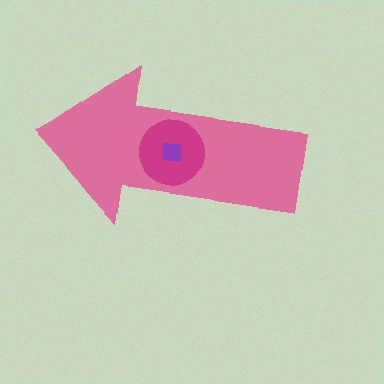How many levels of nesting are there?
3.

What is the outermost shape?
The pink arrow.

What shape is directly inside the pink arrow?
The magenta circle.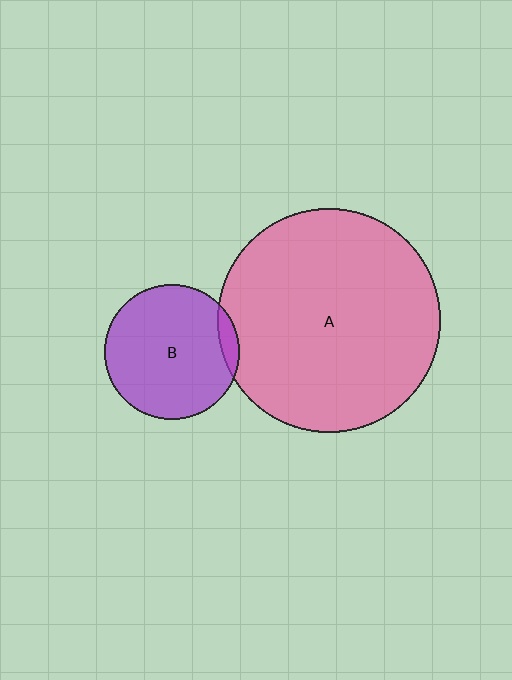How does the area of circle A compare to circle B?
Approximately 2.7 times.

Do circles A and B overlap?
Yes.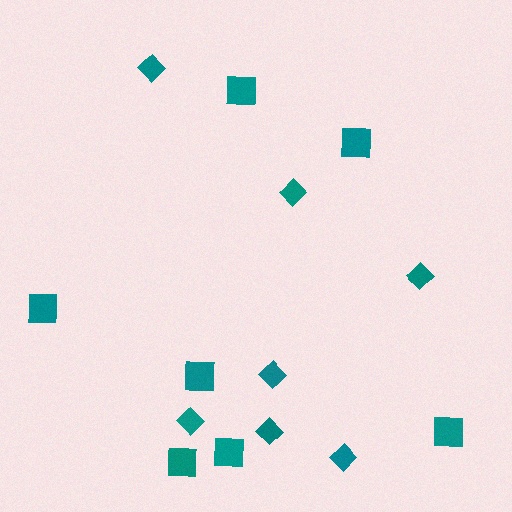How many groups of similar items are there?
There are 2 groups: one group of diamonds (7) and one group of squares (7).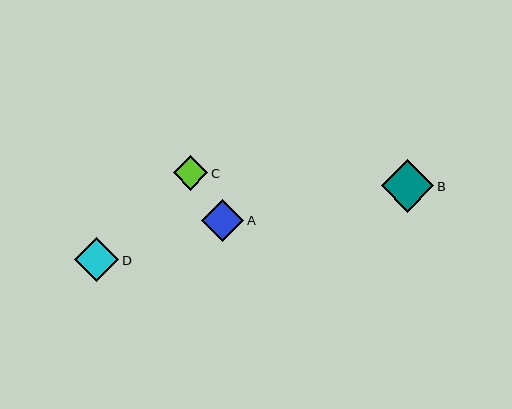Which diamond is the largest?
Diamond B is the largest with a size of approximately 53 pixels.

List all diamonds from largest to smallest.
From largest to smallest: B, D, A, C.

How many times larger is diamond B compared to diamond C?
Diamond B is approximately 1.5 times the size of diamond C.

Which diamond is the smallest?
Diamond C is the smallest with a size of approximately 35 pixels.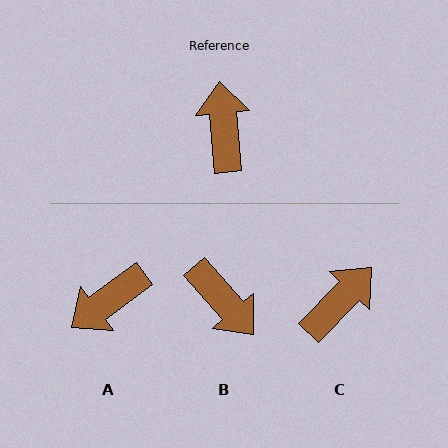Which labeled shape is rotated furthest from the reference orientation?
B, about 144 degrees away.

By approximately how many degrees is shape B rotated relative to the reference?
Approximately 144 degrees clockwise.